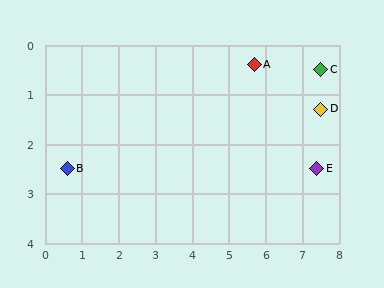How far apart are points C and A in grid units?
Points C and A are about 1.8 grid units apart.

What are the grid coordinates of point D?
Point D is at approximately (7.5, 1.3).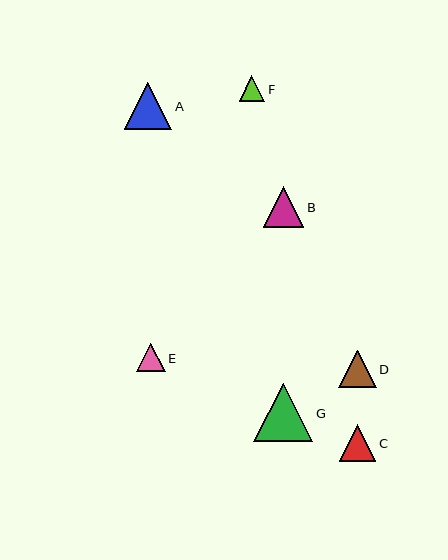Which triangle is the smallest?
Triangle F is the smallest with a size of approximately 25 pixels.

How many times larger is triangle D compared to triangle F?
Triangle D is approximately 1.5 times the size of triangle F.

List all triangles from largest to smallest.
From largest to smallest: G, A, B, D, C, E, F.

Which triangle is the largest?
Triangle G is the largest with a size of approximately 59 pixels.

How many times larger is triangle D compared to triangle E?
Triangle D is approximately 1.3 times the size of triangle E.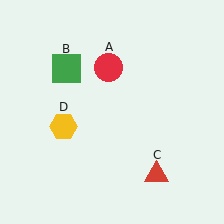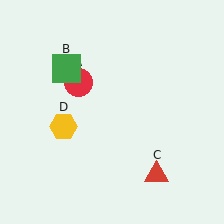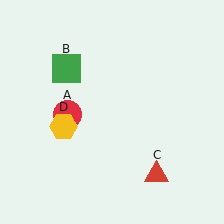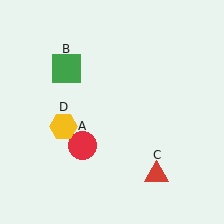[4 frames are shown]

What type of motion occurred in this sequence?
The red circle (object A) rotated counterclockwise around the center of the scene.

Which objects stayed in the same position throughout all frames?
Green square (object B) and red triangle (object C) and yellow hexagon (object D) remained stationary.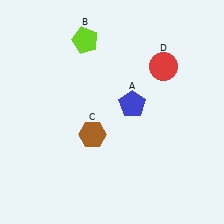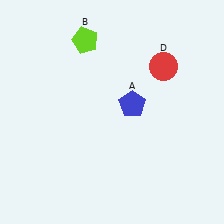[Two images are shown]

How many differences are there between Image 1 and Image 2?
There is 1 difference between the two images.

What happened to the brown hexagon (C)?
The brown hexagon (C) was removed in Image 2. It was in the bottom-left area of Image 1.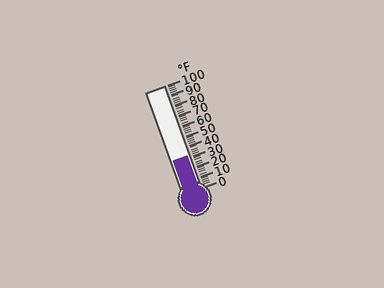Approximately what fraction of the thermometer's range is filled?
The thermometer is filled to approximately 30% of its range.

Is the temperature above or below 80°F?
The temperature is below 80°F.